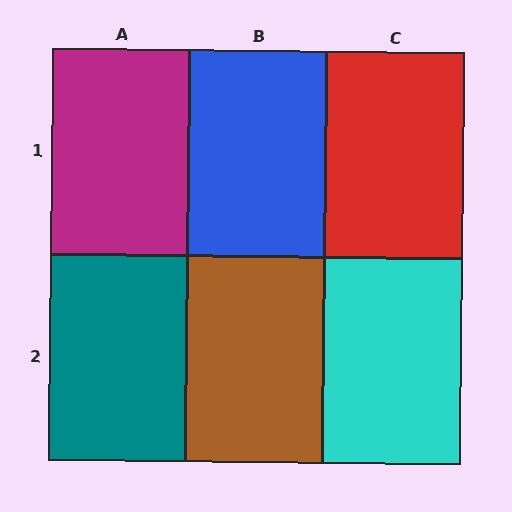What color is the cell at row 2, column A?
Teal.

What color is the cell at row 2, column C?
Cyan.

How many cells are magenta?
1 cell is magenta.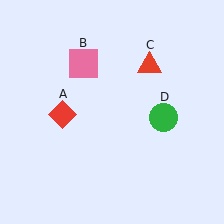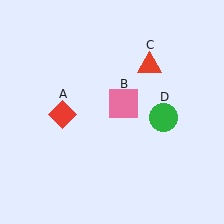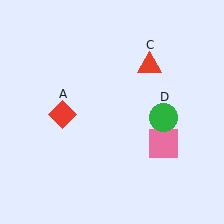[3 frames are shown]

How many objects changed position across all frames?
1 object changed position: pink square (object B).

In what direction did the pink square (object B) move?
The pink square (object B) moved down and to the right.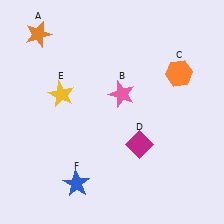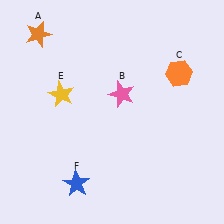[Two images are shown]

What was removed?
The magenta diamond (D) was removed in Image 2.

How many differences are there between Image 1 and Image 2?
There is 1 difference between the two images.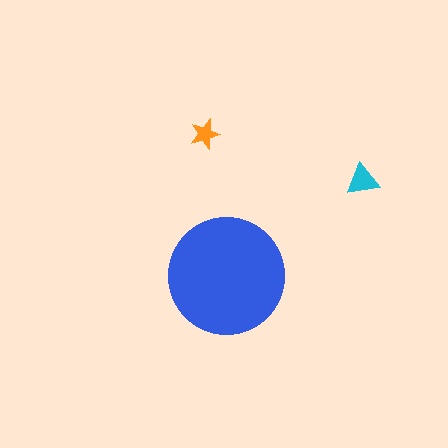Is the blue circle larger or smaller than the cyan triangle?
Larger.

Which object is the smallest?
The orange star.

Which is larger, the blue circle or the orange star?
The blue circle.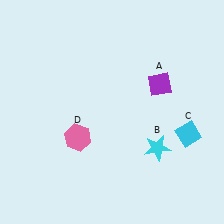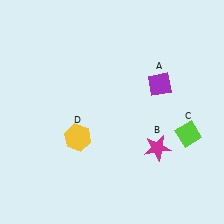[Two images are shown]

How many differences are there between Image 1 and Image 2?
There are 3 differences between the two images.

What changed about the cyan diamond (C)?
In Image 1, C is cyan. In Image 2, it changed to lime.